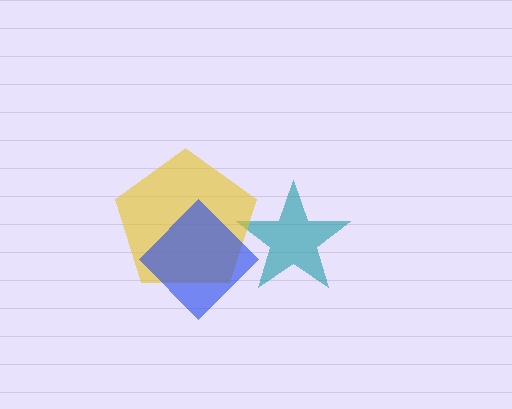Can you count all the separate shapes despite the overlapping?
Yes, there are 3 separate shapes.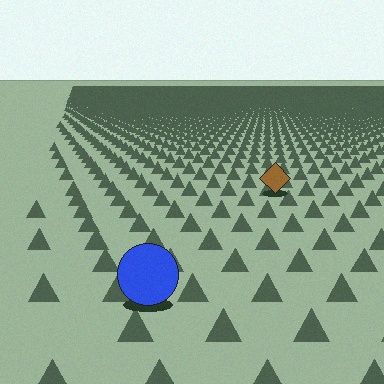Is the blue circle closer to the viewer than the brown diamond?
Yes. The blue circle is closer — you can tell from the texture gradient: the ground texture is coarser near it.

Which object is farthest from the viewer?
The brown diamond is farthest from the viewer. It appears smaller and the ground texture around it is denser.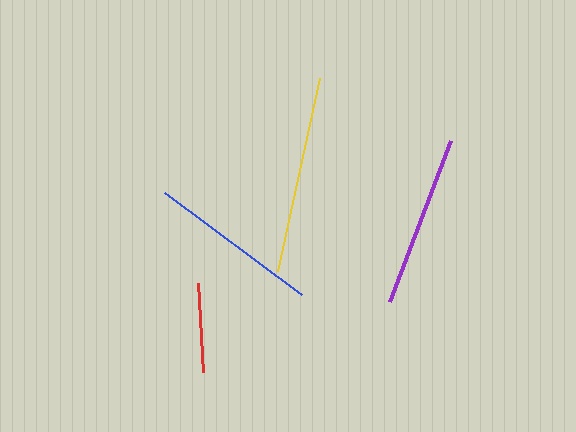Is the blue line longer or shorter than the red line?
The blue line is longer than the red line.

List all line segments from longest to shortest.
From longest to shortest: yellow, purple, blue, red.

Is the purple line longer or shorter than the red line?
The purple line is longer than the red line.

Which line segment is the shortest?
The red line is the shortest at approximately 90 pixels.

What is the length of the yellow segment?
The yellow segment is approximately 198 pixels long.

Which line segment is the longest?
The yellow line is the longest at approximately 198 pixels.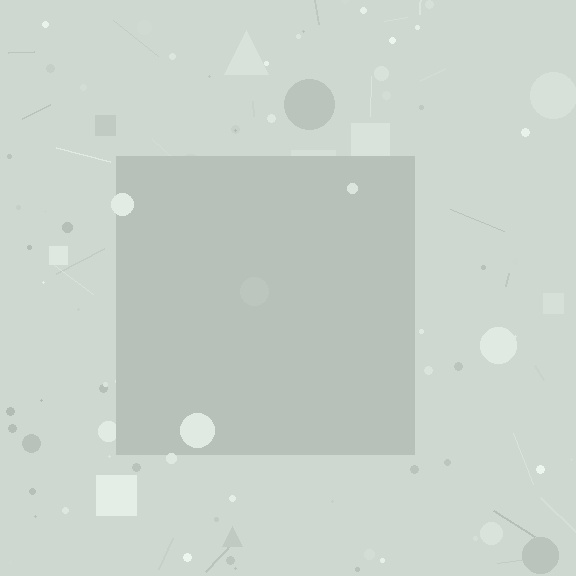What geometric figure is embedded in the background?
A square is embedded in the background.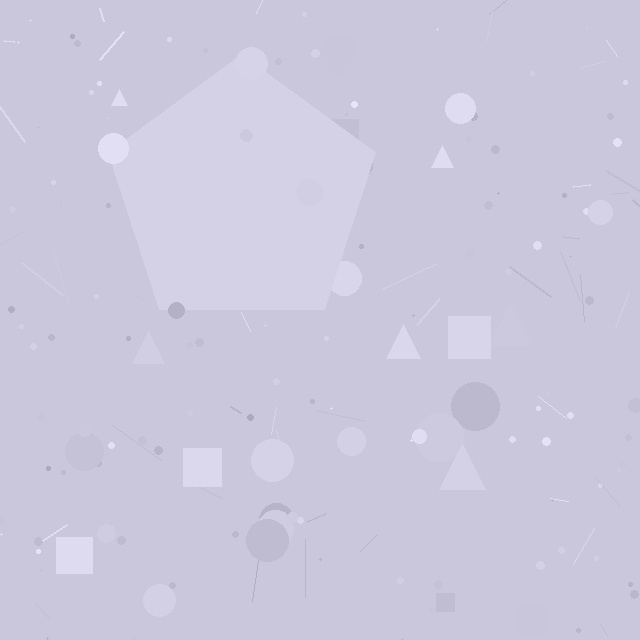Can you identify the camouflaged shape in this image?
The camouflaged shape is a pentagon.